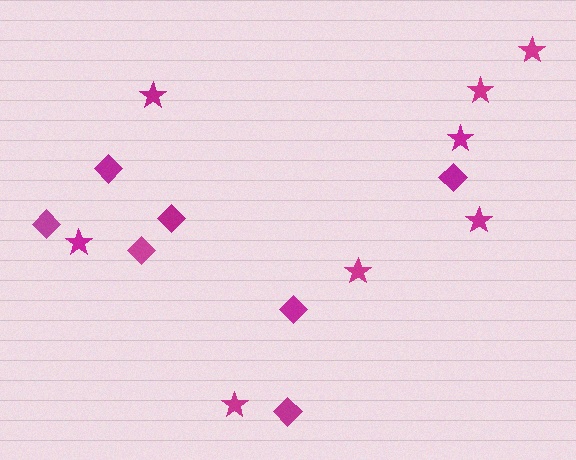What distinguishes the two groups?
There are 2 groups: one group of stars (8) and one group of diamonds (7).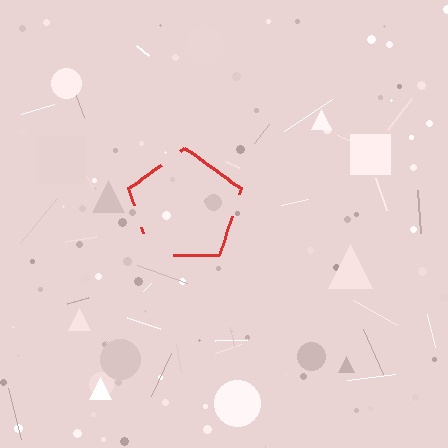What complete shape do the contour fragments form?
The contour fragments form a pentagon.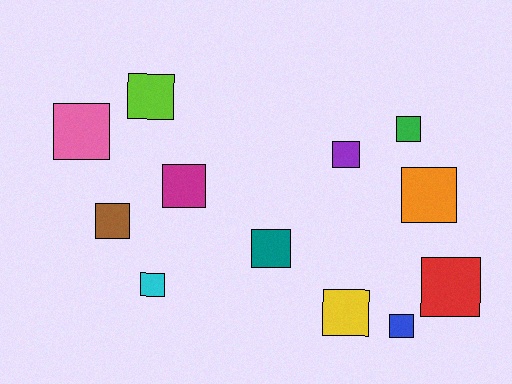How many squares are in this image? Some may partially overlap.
There are 12 squares.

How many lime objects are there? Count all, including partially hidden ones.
There is 1 lime object.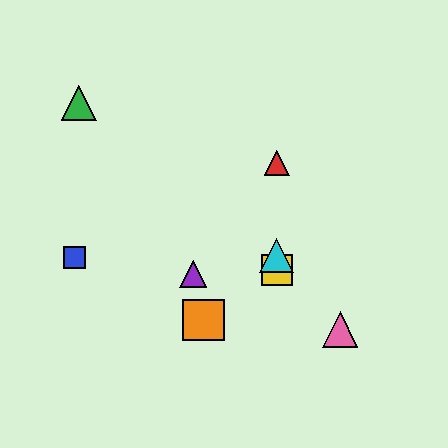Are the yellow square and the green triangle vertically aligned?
No, the yellow square is at x≈277 and the green triangle is at x≈79.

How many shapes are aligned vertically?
3 shapes (the red triangle, the yellow square, the cyan triangle) are aligned vertically.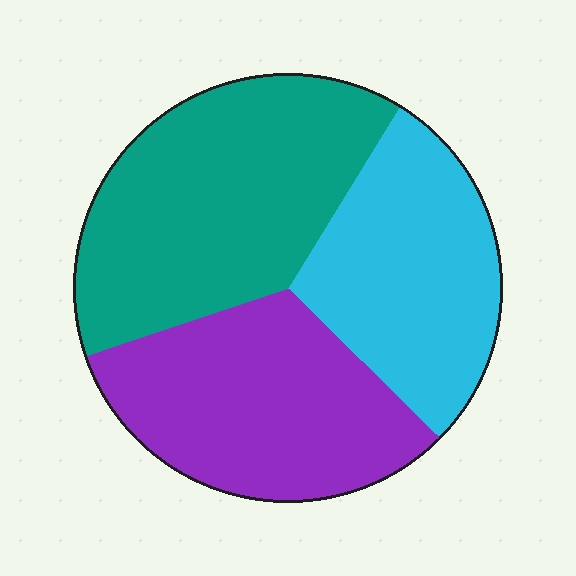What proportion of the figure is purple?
Purple takes up between a sixth and a third of the figure.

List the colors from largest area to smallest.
From largest to smallest: teal, purple, cyan.